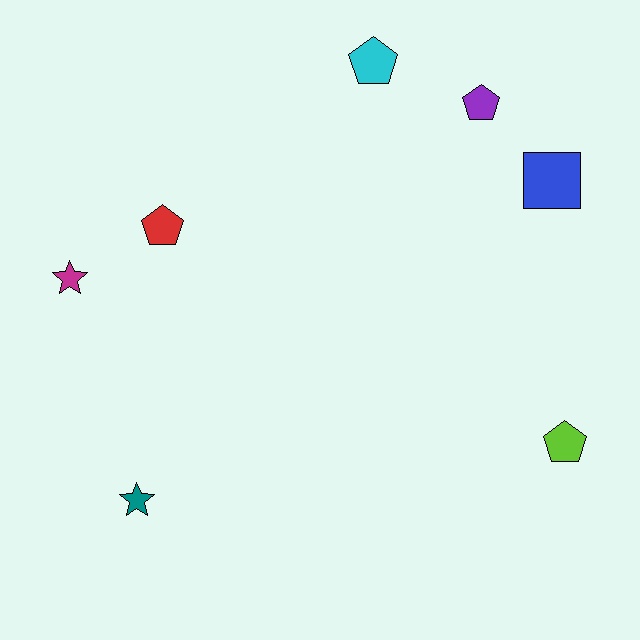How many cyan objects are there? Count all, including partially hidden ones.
There is 1 cyan object.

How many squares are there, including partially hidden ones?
There is 1 square.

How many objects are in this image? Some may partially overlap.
There are 7 objects.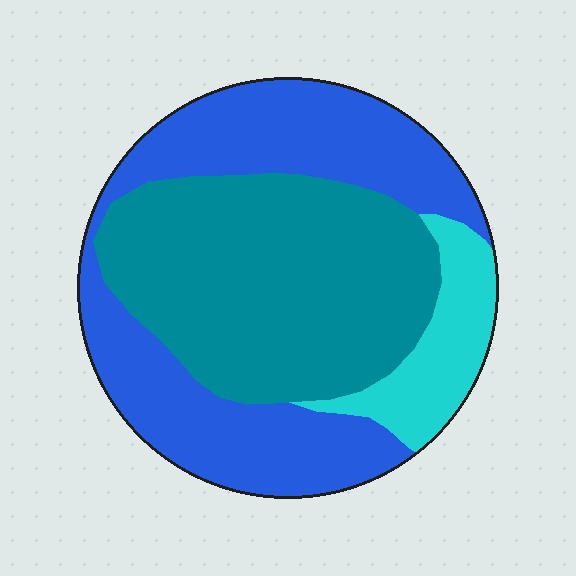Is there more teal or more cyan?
Teal.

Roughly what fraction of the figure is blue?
Blue covers 43% of the figure.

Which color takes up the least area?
Cyan, at roughly 10%.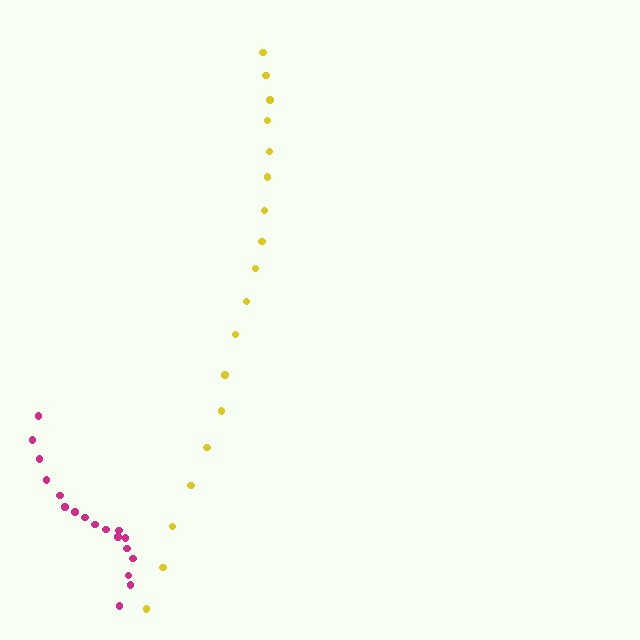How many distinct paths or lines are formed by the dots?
There are 2 distinct paths.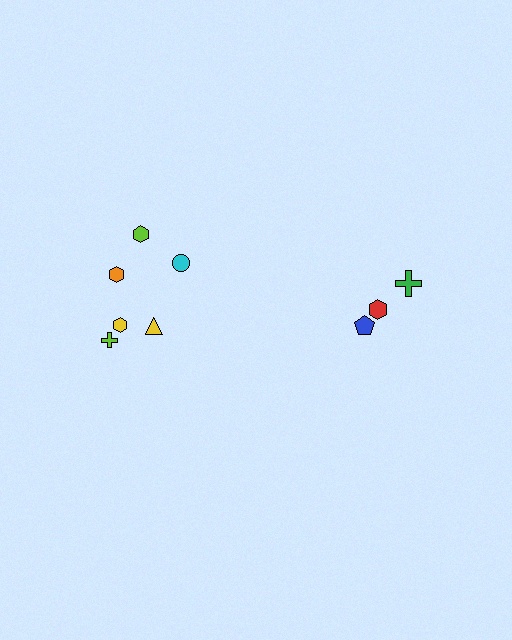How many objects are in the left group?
There are 6 objects.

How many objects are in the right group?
There are 3 objects.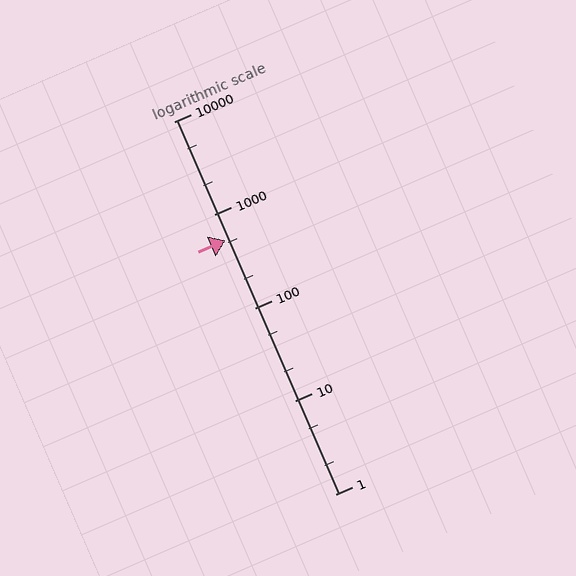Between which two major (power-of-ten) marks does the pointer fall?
The pointer is between 100 and 1000.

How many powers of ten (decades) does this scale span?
The scale spans 4 decades, from 1 to 10000.